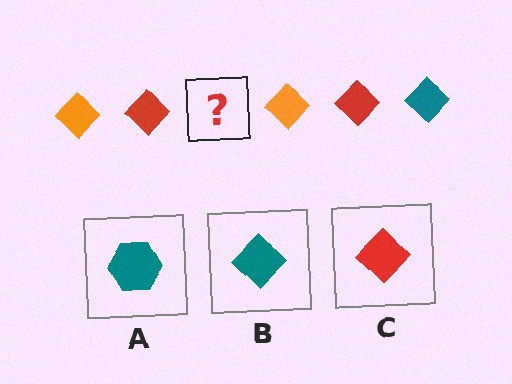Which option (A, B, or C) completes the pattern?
B.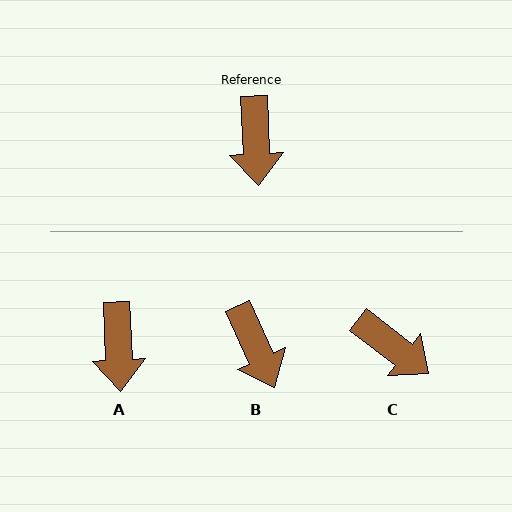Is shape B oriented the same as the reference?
No, it is off by about 22 degrees.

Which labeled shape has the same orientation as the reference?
A.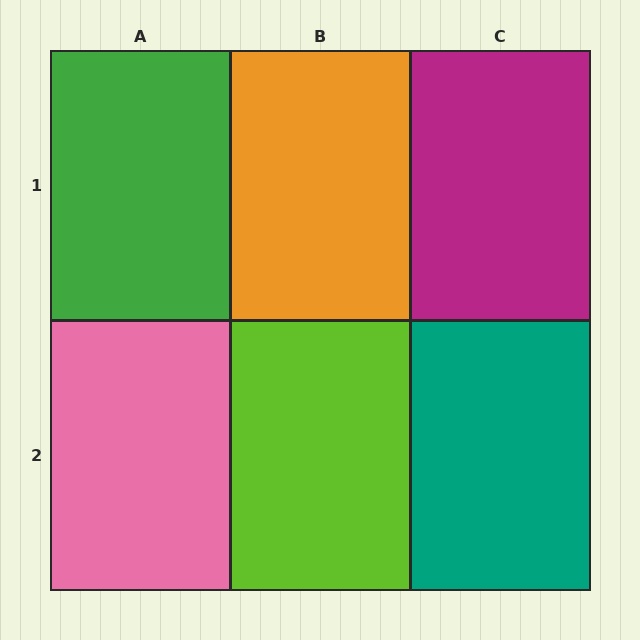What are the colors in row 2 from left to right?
Pink, lime, teal.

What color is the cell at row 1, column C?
Magenta.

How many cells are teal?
1 cell is teal.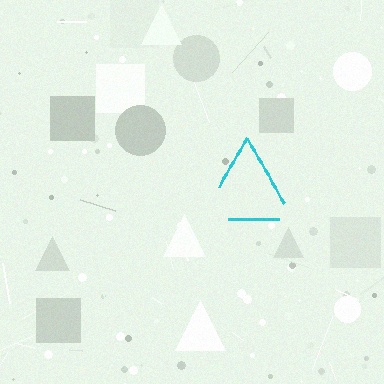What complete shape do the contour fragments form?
The contour fragments form a triangle.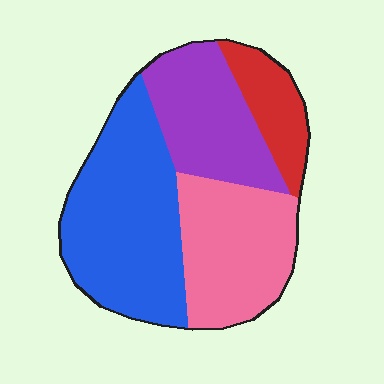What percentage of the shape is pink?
Pink takes up about one quarter (1/4) of the shape.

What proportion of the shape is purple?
Purple takes up between a sixth and a third of the shape.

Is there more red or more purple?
Purple.